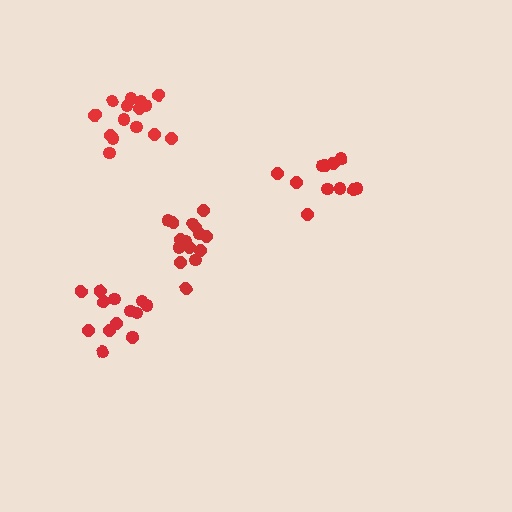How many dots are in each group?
Group 1: 16 dots, Group 2: 14 dots, Group 3: 11 dots, Group 4: 16 dots (57 total).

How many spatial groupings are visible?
There are 4 spatial groupings.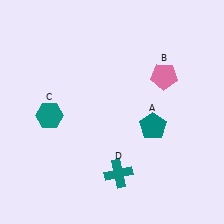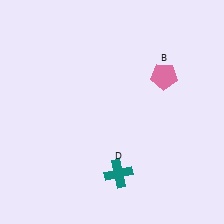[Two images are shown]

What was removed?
The teal pentagon (A), the teal hexagon (C) were removed in Image 2.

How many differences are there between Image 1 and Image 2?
There are 2 differences between the two images.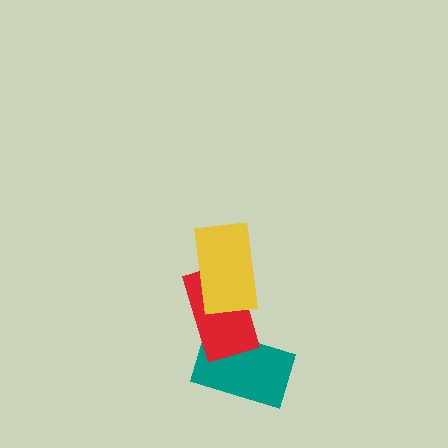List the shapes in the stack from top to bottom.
From top to bottom: the yellow rectangle, the red rectangle, the teal rectangle.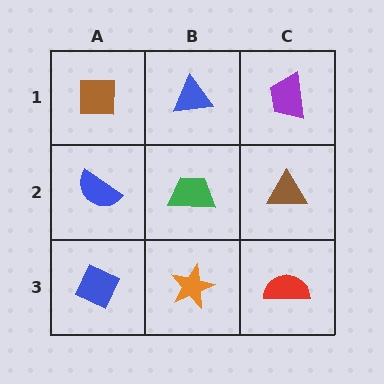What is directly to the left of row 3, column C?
An orange star.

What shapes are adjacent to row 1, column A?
A blue semicircle (row 2, column A), a blue triangle (row 1, column B).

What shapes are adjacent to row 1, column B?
A green trapezoid (row 2, column B), a brown square (row 1, column A), a purple trapezoid (row 1, column C).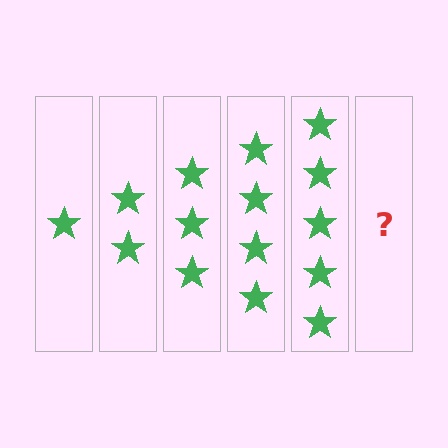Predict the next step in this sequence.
The next step is 6 stars.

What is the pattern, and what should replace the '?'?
The pattern is that each step adds one more star. The '?' should be 6 stars.